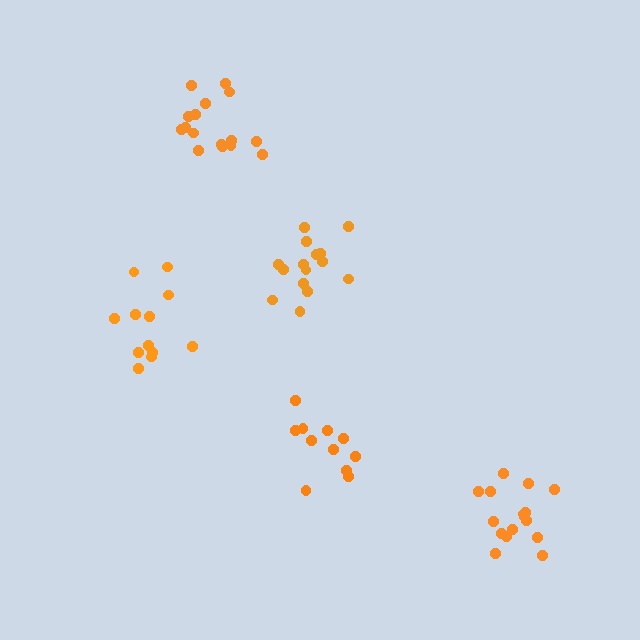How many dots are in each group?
Group 1: 12 dots, Group 2: 16 dots, Group 3: 15 dots, Group 4: 11 dots, Group 5: 16 dots (70 total).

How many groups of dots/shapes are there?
There are 5 groups.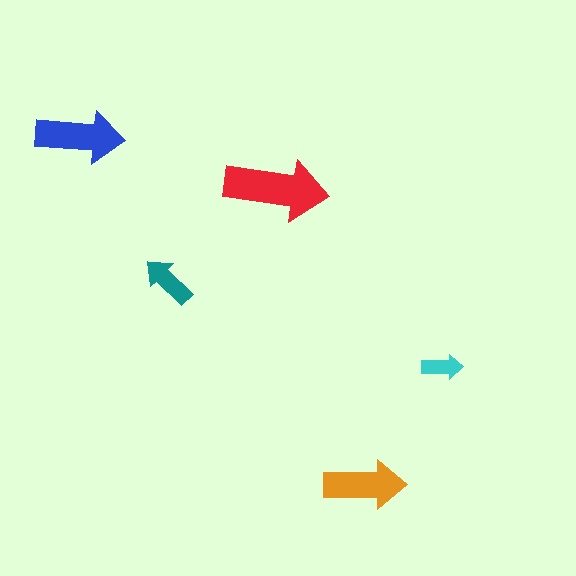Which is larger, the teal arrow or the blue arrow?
The blue one.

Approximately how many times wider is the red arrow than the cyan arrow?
About 2.5 times wider.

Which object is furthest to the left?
The blue arrow is leftmost.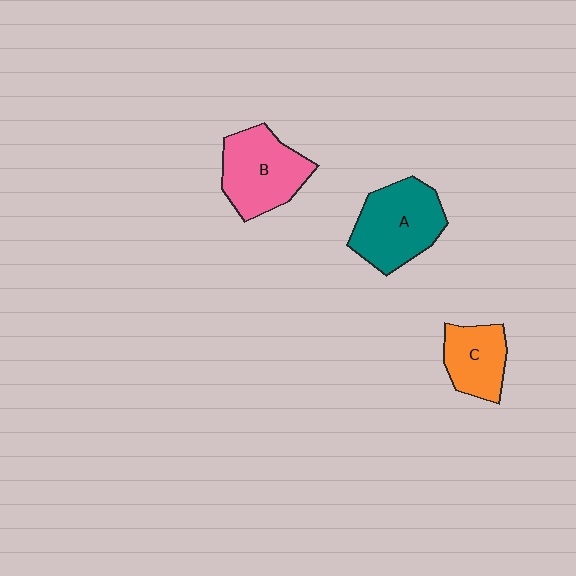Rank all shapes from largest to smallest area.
From largest to smallest: A (teal), B (pink), C (orange).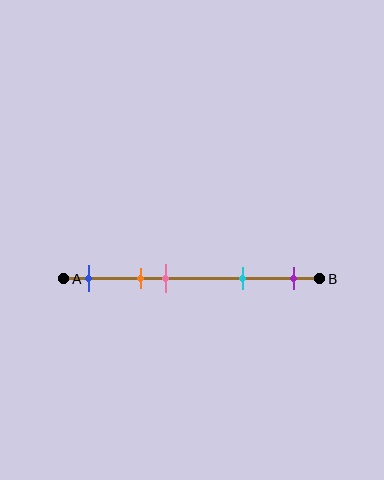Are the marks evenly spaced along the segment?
No, the marks are not evenly spaced.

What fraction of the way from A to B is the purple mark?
The purple mark is approximately 90% (0.9) of the way from A to B.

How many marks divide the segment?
There are 5 marks dividing the segment.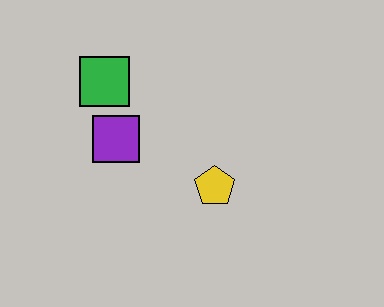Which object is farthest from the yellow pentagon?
The green square is farthest from the yellow pentagon.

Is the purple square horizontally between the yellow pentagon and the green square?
Yes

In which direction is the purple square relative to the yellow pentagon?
The purple square is to the left of the yellow pentagon.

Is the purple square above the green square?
No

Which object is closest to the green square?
The purple square is closest to the green square.